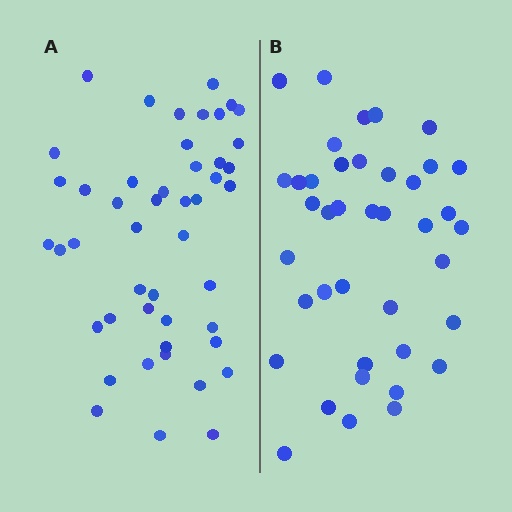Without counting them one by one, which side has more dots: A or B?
Region A (the left region) has more dots.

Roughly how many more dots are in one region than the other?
Region A has roughly 8 or so more dots than region B.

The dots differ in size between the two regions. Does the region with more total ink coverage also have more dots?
No. Region B has more total ink coverage because its dots are larger, but region A actually contains more individual dots. Total area can be misleading — the number of items is what matters here.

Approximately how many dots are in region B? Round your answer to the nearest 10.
About 40 dots.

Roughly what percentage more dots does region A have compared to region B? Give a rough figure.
About 20% more.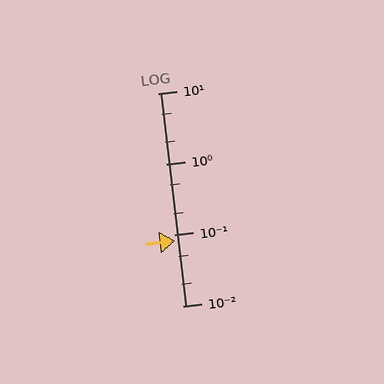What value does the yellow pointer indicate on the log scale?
The pointer indicates approximately 0.082.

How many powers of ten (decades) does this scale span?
The scale spans 3 decades, from 0.01 to 10.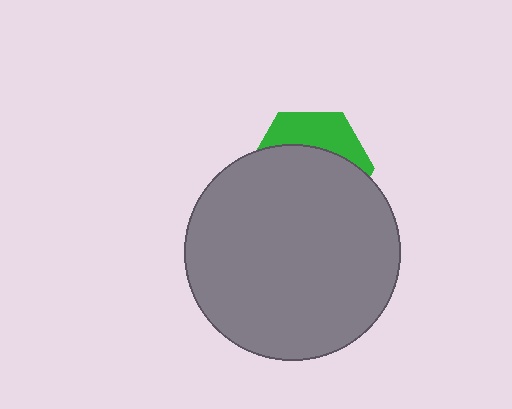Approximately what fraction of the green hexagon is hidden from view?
Roughly 68% of the green hexagon is hidden behind the gray circle.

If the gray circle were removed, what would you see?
You would see the complete green hexagon.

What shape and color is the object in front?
The object in front is a gray circle.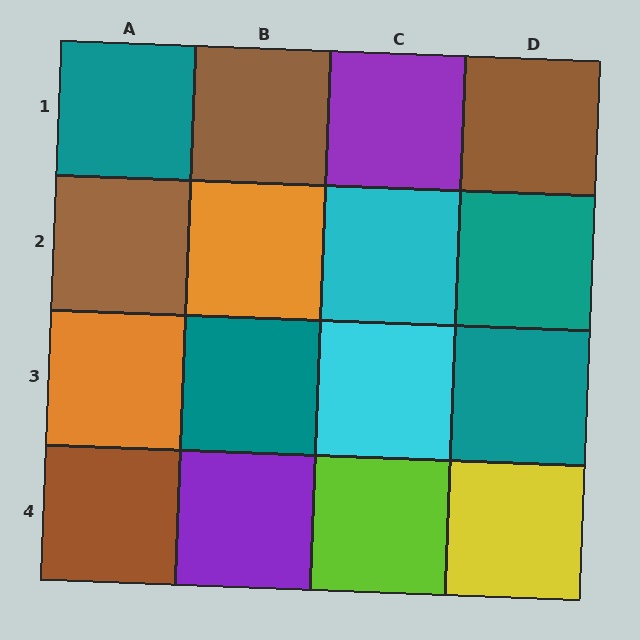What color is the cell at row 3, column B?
Teal.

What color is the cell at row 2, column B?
Orange.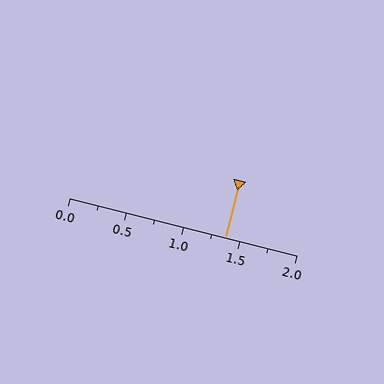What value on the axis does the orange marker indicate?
The marker indicates approximately 1.38.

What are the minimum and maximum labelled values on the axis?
The axis runs from 0.0 to 2.0.